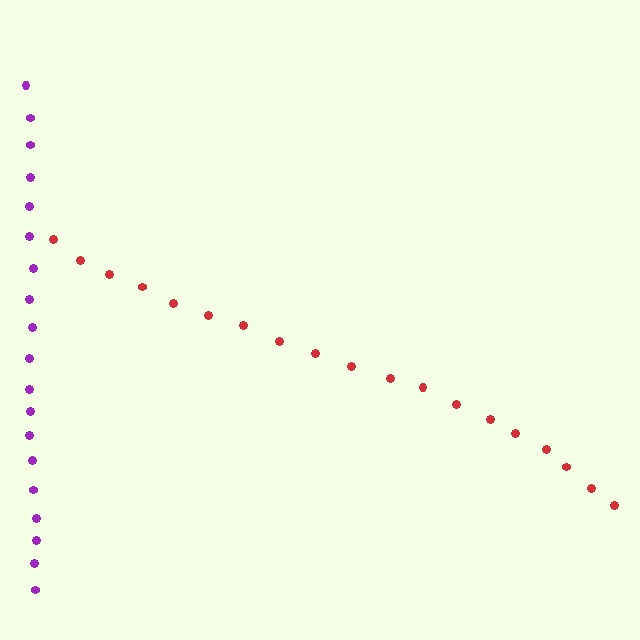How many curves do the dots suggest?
There are 2 distinct paths.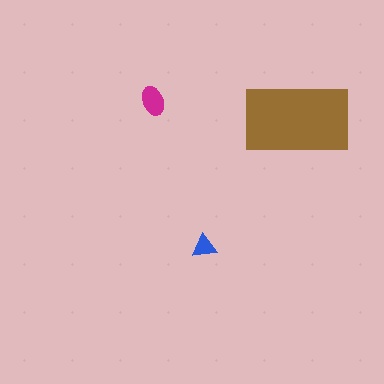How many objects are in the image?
There are 3 objects in the image.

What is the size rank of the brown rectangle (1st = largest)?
1st.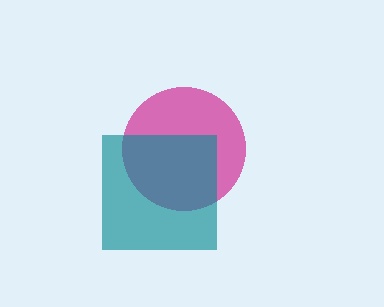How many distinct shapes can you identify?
There are 2 distinct shapes: a magenta circle, a teal square.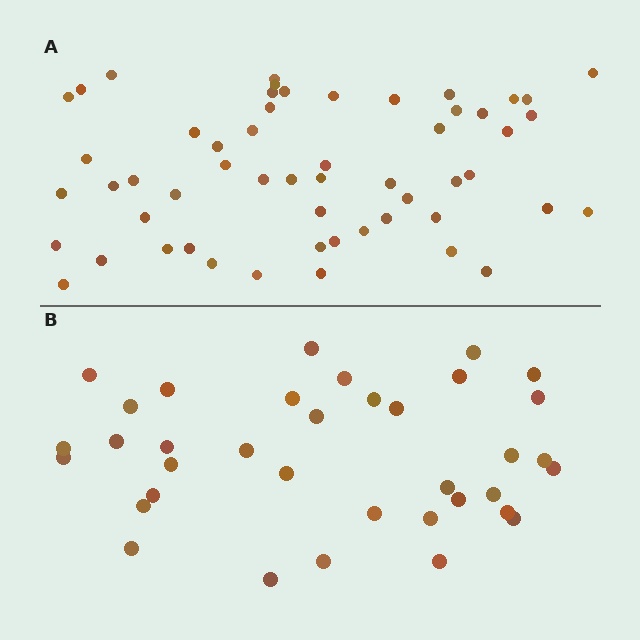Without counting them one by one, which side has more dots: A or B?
Region A (the top region) has more dots.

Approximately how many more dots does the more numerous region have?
Region A has approximately 20 more dots than region B.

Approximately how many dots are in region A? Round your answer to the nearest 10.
About 60 dots. (The exact count is 55, which rounds to 60.)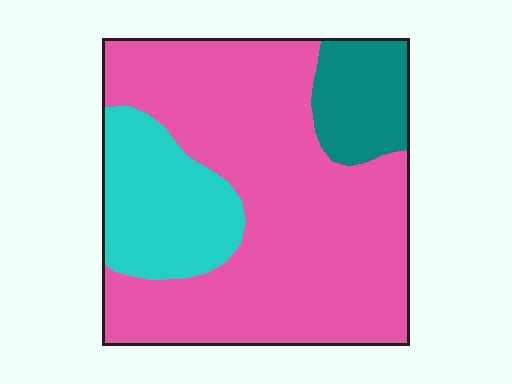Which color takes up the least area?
Teal, at roughly 10%.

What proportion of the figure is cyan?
Cyan covers roughly 20% of the figure.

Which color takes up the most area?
Pink, at roughly 70%.